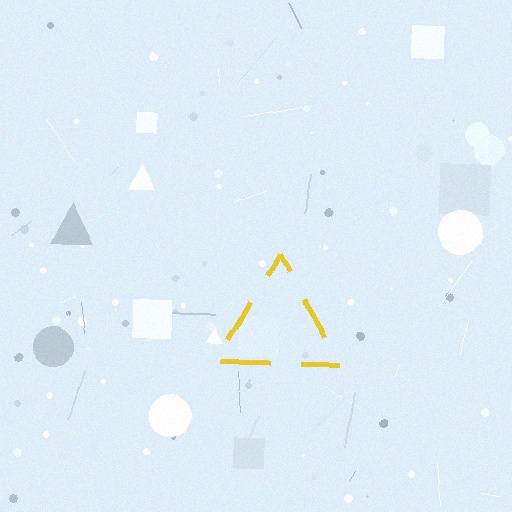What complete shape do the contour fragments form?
The contour fragments form a triangle.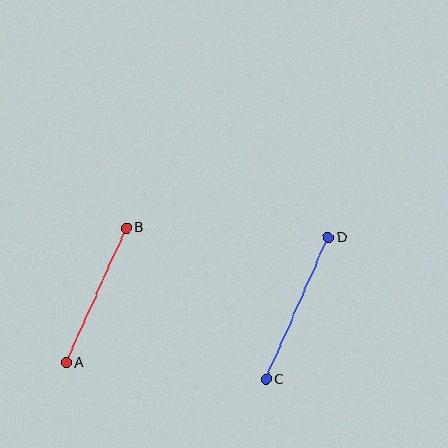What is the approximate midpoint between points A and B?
The midpoint is at approximately (96, 295) pixels.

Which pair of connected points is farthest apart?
Points C and D are farthest apart.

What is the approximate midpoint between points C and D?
The midpoint is at approximately (297, 308) pixels.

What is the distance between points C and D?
The distance is approximately 155 pixels.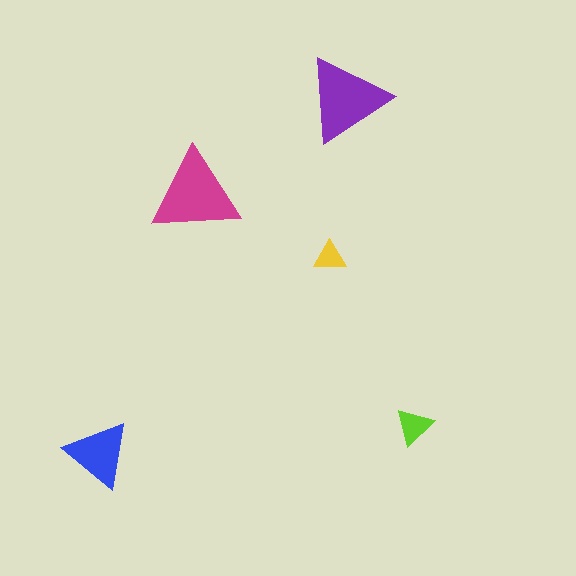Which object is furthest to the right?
The lime triangle is rightmost.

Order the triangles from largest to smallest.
the magenta one, the purple one, the blue one, the lime one, the yellow one.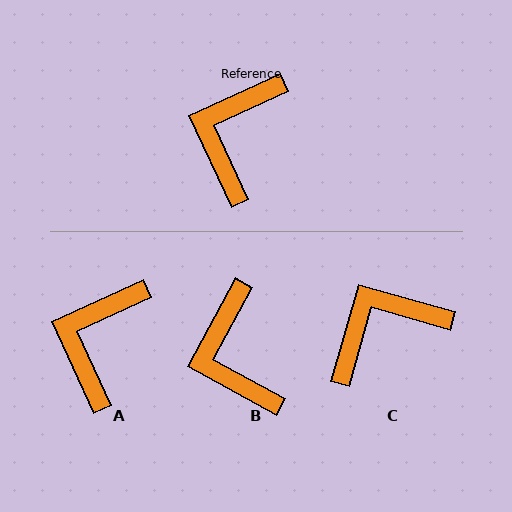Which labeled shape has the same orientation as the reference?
A.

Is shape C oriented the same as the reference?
No, it is off by about 40 degrees.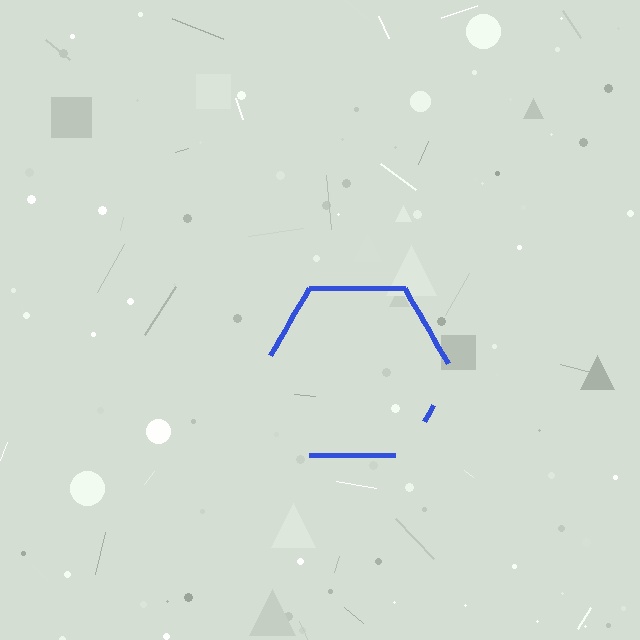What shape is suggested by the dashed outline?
The dashed outline suggests a hexagon.